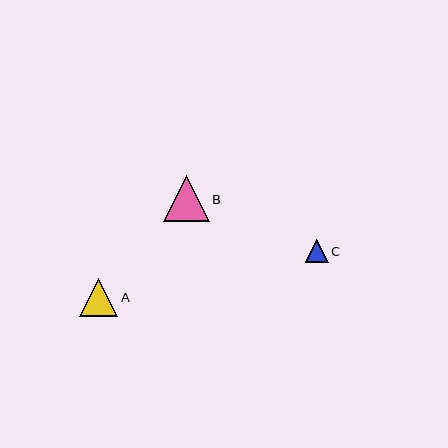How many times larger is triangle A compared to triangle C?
Triangle A is approximately 1.6 times the size of triangle C.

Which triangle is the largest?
Triangle B is the largest with a size of approximately 46 pixels.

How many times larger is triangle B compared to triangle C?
Triangle B is approximately 2.0 times the size of triangle C.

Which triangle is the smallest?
Triangle C is the smallest with a size of approximately 23 pixels.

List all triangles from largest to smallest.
From largest to smallest: B, A, C.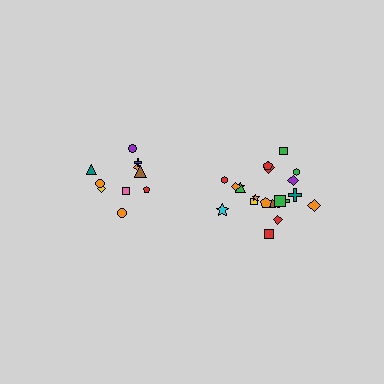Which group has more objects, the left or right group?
The right group.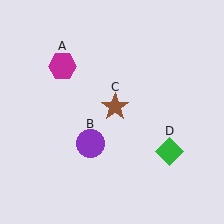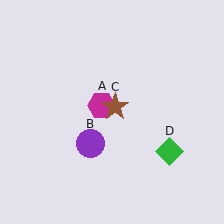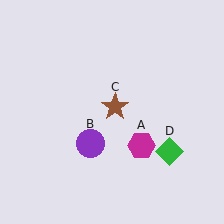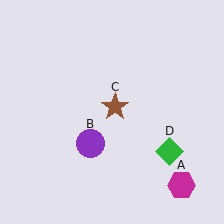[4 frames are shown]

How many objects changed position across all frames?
1 object changed position: magenta hexagon (object A).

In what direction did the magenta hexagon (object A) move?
The magenta hexagon (object A) moved down and to the right.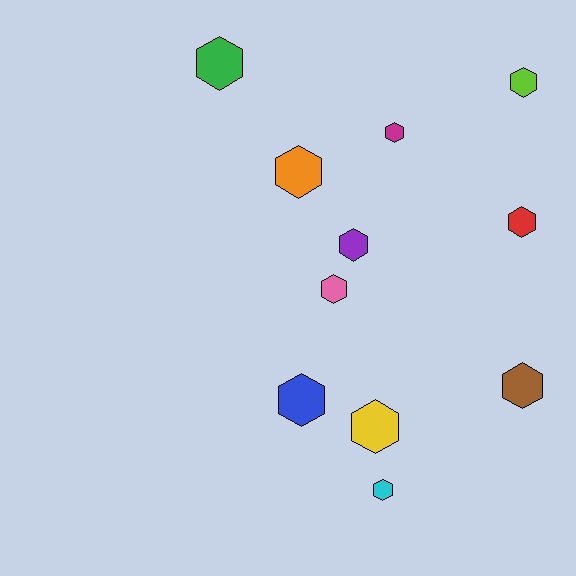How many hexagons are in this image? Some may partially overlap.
There are 11 hexagons.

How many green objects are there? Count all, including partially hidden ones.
There is 1 green object.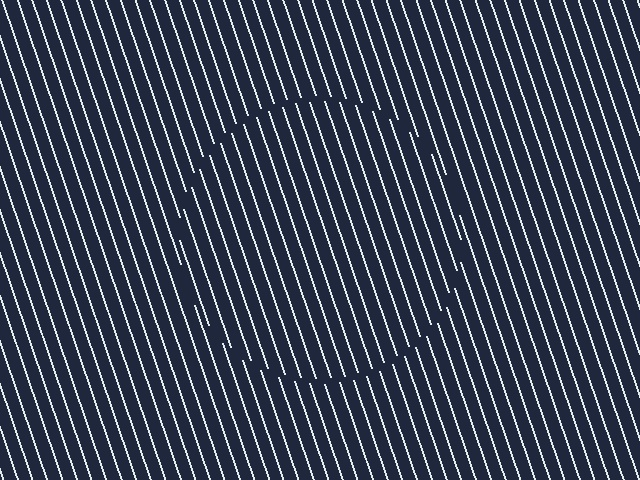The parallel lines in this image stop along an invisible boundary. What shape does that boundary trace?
An illusory circle. The interior of the shape contains the same grating, shifted by half a period — the contour is defined by the phase discontinuity where line-ends from the inner and outer gratings abut.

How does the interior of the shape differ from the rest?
The interior of the shape contains the same grating, shifted by half a period — the contour is defined by the phase discontinuity where line-ends from the inner and outer gratings abut.